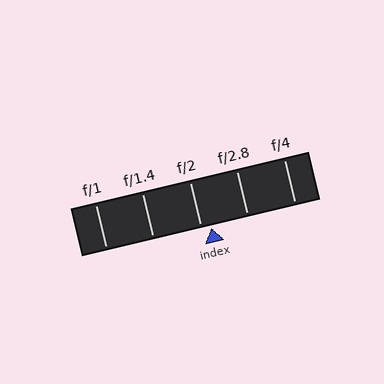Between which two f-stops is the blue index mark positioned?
The index mark is between f/2 and f/2.8.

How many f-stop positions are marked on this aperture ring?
There are 5 f-stop positions marked.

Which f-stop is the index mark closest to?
The index mark is closest to f/2.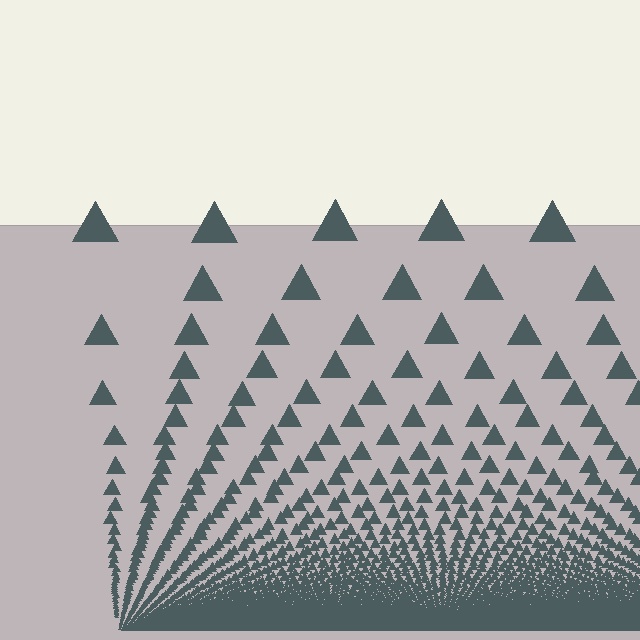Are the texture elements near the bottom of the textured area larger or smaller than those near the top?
Smaller. The gradient is inverted — elements near the bottom are smaller and denser.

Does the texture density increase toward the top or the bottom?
Density increases toward the bottom.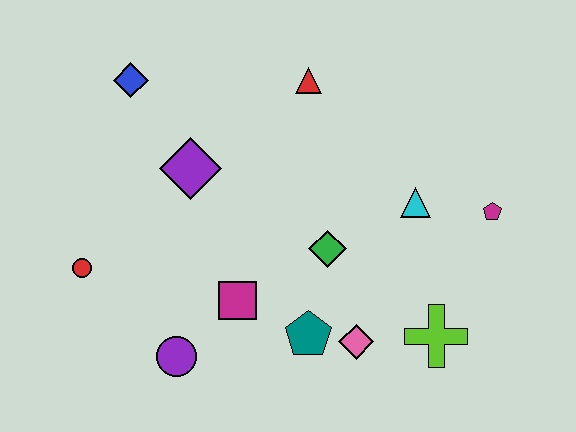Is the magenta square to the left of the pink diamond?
Yes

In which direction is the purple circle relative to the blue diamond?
The purple circle is below the blue diamond.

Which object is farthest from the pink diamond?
The blue diamond is farthest from the pink diamond.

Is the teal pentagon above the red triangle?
No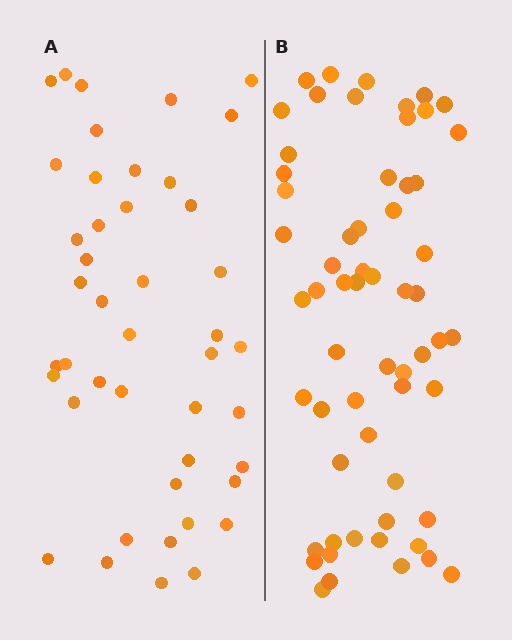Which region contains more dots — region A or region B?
Region B (the right region) has more dots.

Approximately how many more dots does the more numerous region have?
Region B has approximately 15 more dots than region A.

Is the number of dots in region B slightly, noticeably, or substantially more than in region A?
Region B has noticeably more, but not dramatically so. The ratio is roughly 1.4 to 1.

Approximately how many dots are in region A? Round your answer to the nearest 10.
About 40 dots. (The exact count is 44, which rounds to 40.)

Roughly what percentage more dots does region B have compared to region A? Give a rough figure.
About 35% more.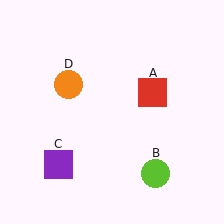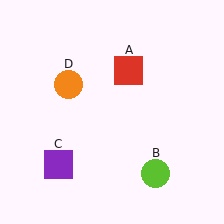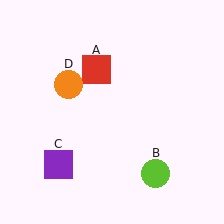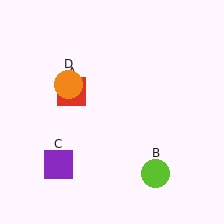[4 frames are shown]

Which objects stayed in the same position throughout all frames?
Lime circle (object B) and purple square (object C) and orange circle (object D) remained stationary.